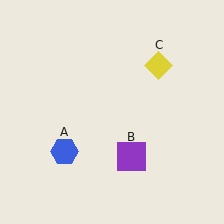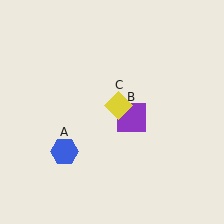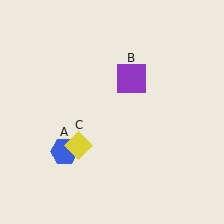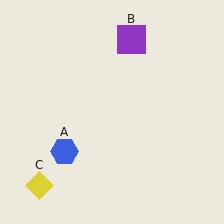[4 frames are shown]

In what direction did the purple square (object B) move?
The purple square (object B) moved up.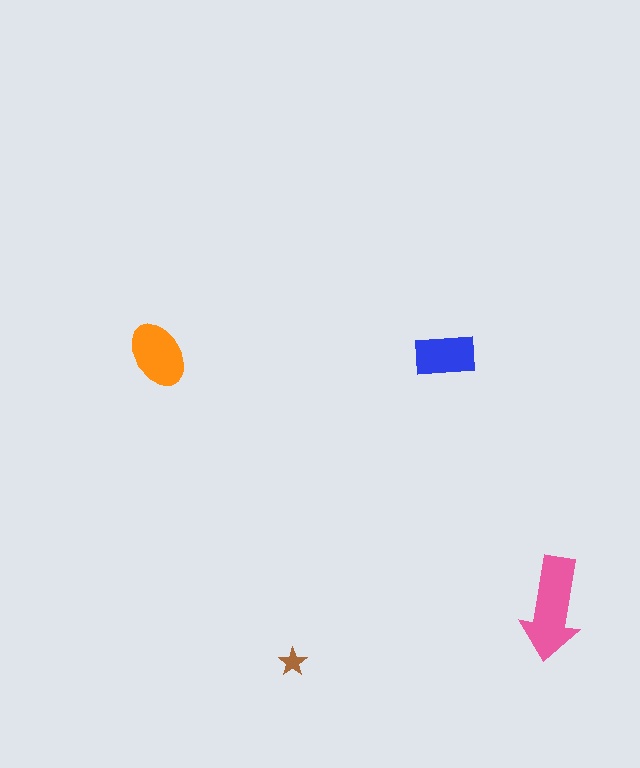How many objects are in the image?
There are 4 objects in the image.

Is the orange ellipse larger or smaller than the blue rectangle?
Larger.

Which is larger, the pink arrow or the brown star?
The pink arrow.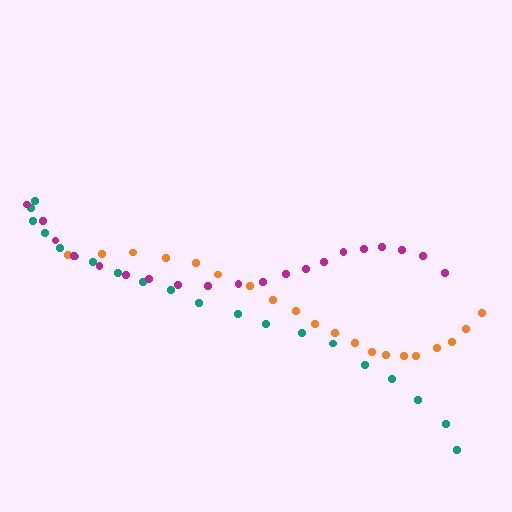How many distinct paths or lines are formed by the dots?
There are 3 distinct paths.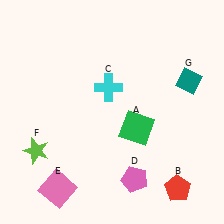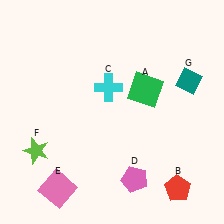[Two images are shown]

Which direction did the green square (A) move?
The green square (A) moved up.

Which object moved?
The green square (A) moved up.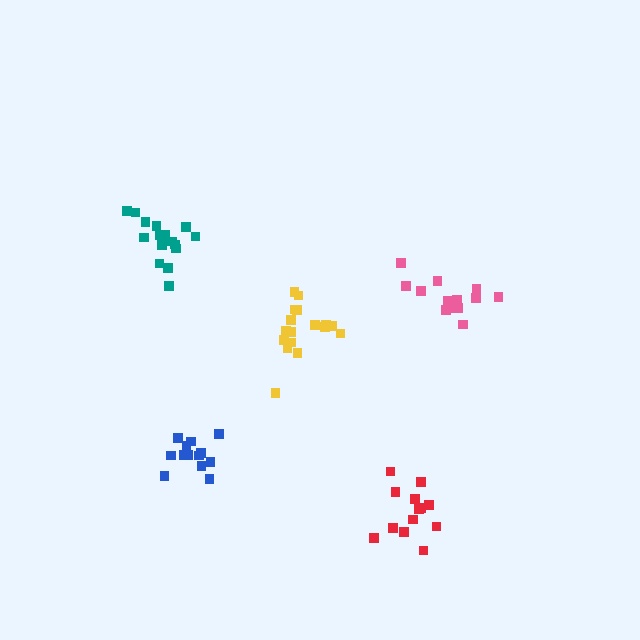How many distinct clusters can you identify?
There are 5 distinct clusters.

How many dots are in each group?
Group 1: 13 dots, Group 2: 13 dots, Group 3: 18 dots, Group 4: 13 dots, Group 5: 16 dots (73 total).